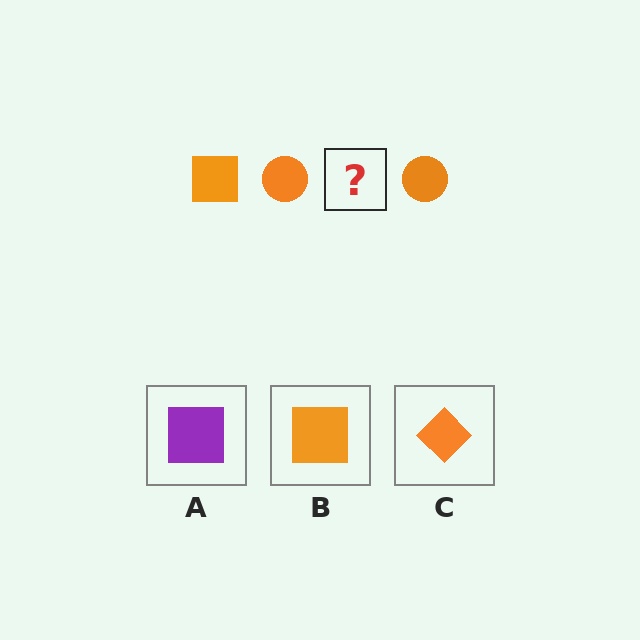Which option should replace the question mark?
Option B.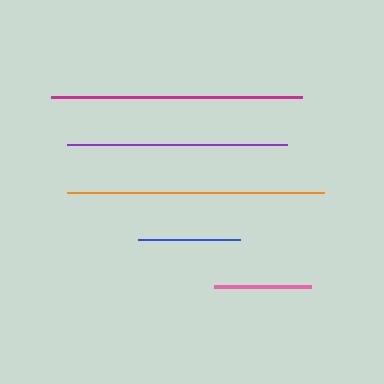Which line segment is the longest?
The orange line is the longest at approximately 257 pixels.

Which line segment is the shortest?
The pink line is the shortest at approximately 97 pixels.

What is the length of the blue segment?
The blue segment is approximately 102 pixels long.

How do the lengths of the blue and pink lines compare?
The blue and pink lines are approximately the same length.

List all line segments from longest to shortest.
From longest to shortest: orange, magenta, purple, blue, pink.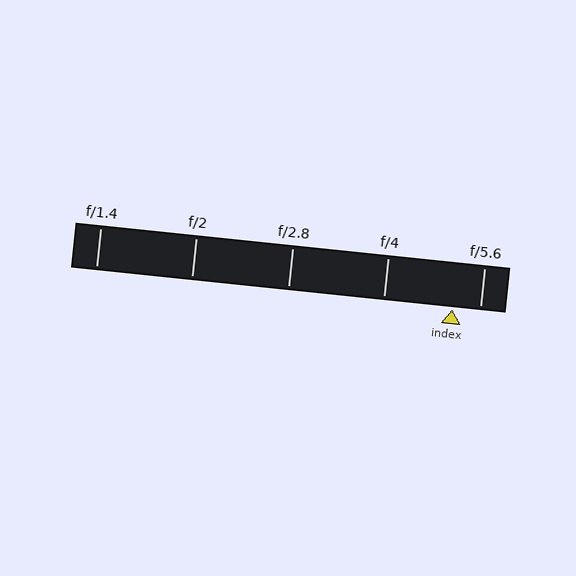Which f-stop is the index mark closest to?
The index mark is closest to f/5.6.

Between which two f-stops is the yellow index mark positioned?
The index mark is between f/4 and f/5.6.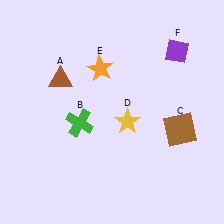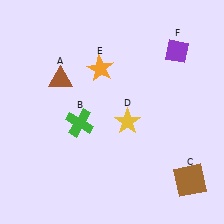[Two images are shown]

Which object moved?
The brown square (C) moved down.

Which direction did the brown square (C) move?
The brown square (C) moved down.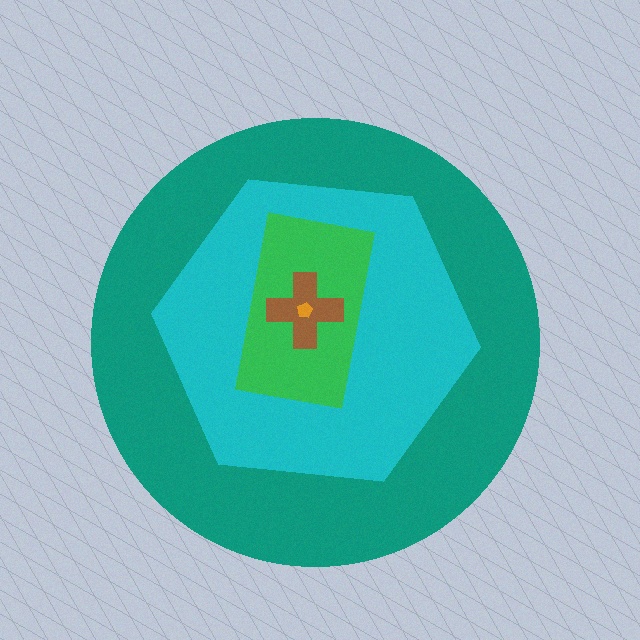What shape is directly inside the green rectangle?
The brown cross.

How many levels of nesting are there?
5.